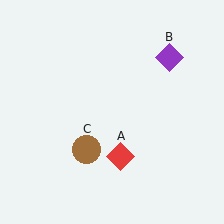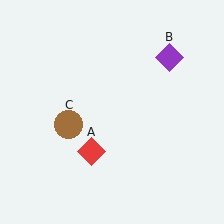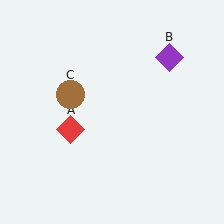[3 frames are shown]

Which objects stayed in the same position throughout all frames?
Purple diamond (object B) remained stationary.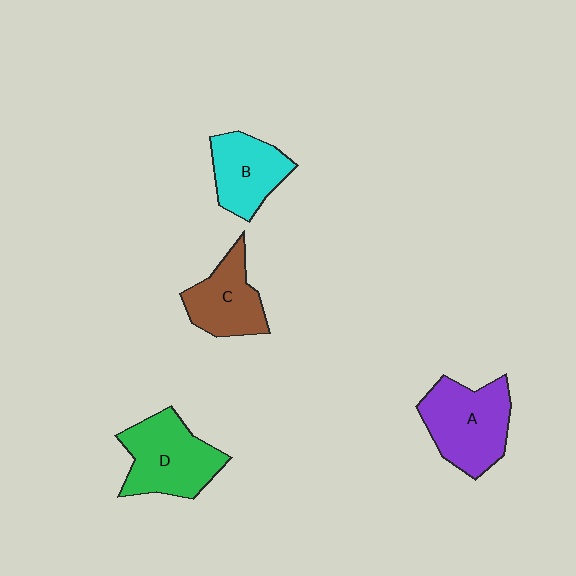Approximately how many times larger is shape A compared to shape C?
Approximately 1.3 times.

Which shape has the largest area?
Shape A (purple).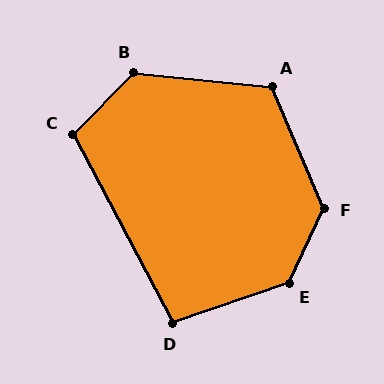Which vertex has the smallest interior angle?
D, at approximately 99 degrees.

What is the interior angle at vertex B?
Approximately 129 degrees (obtuse).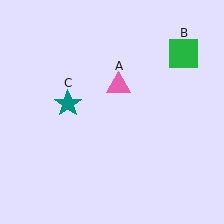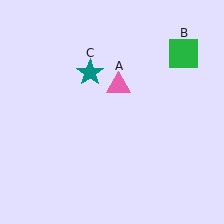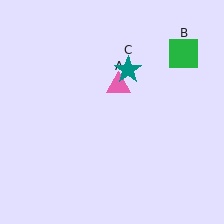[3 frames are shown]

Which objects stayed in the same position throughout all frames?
Pink triangle (object A) and green square (object B) remained stationary.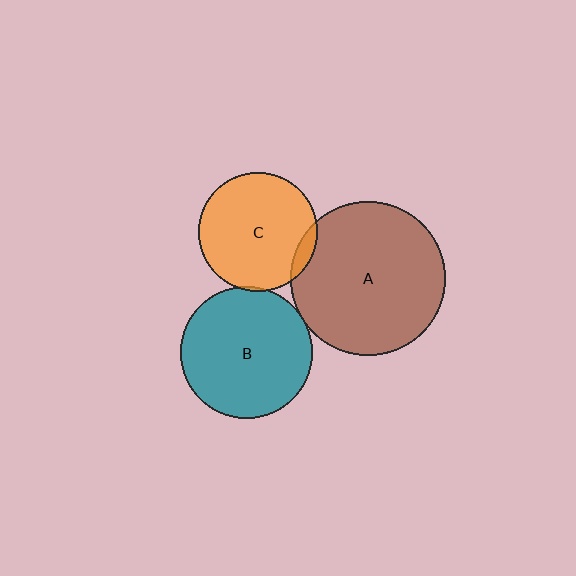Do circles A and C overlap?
Yes.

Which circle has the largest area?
Circle A (brown).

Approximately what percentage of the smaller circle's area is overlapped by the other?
Approximately 5%.